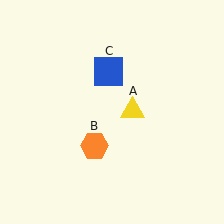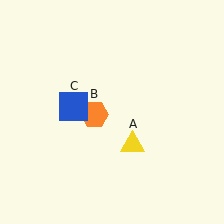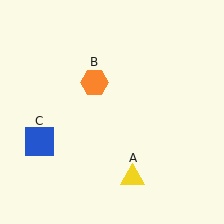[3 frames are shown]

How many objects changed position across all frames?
3 objects changed position: yellow triangle (object A), orange hexagon (object B), blue square (object C).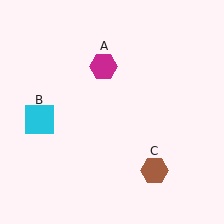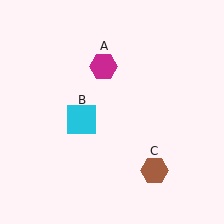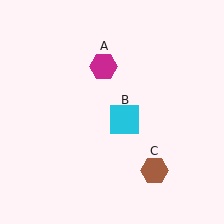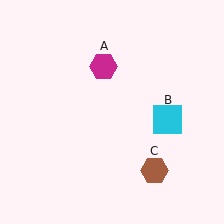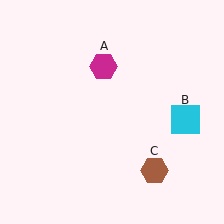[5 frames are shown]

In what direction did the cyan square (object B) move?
The cyan square (object B) moved right.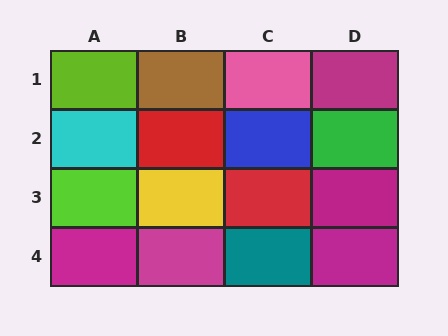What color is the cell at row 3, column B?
Yellow.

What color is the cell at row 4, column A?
Magenta.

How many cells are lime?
2 cells are lime.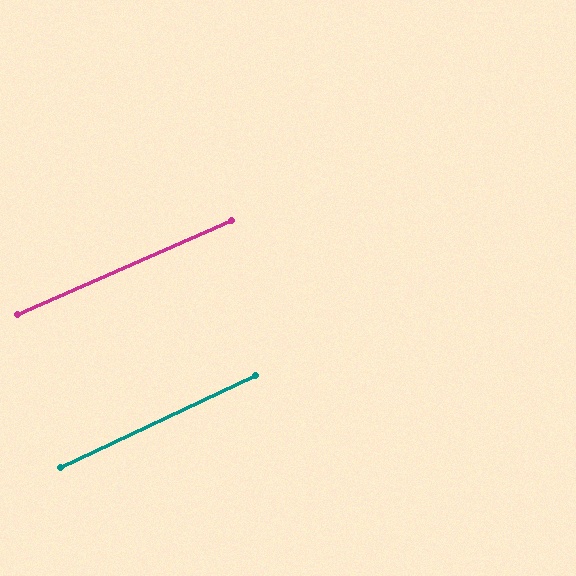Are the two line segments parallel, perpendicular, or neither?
Parallel — their directions differ by only 1.6°.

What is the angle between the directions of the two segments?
Approximately 2 degrees.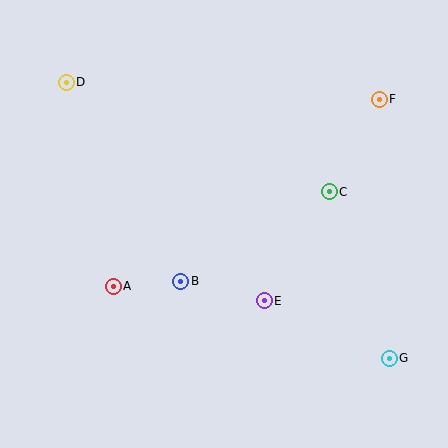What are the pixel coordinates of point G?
Point G is at (389, 358).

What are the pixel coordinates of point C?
Point C is at (329, 192).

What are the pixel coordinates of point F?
Point F is at (379, 99).